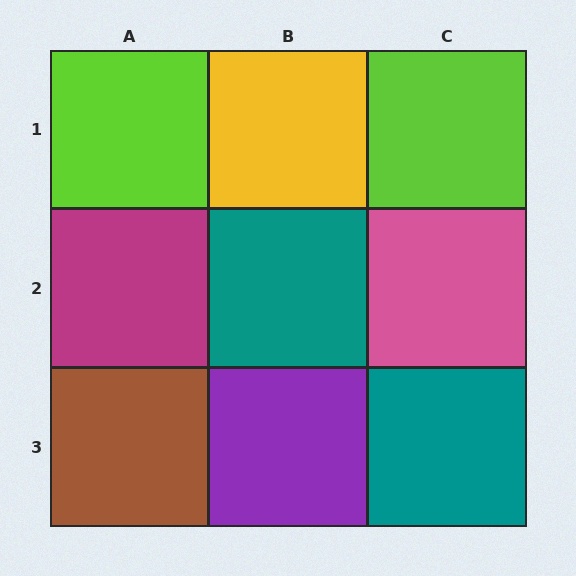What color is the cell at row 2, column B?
Teal.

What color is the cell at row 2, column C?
Pink.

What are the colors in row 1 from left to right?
Lime, yellow, lime.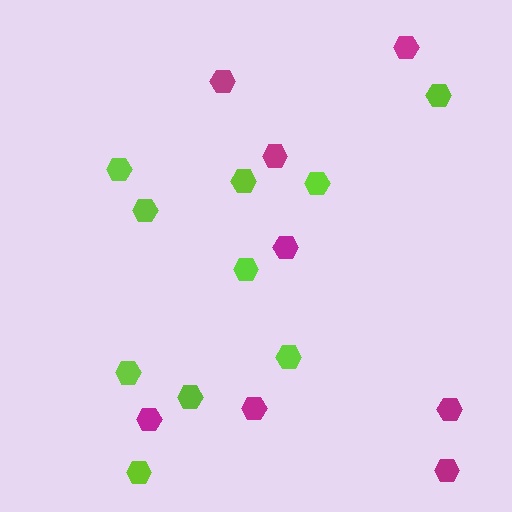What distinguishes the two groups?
There are 2 groups: one group of magenta hexagons (8) and one group of lime hexagons (10).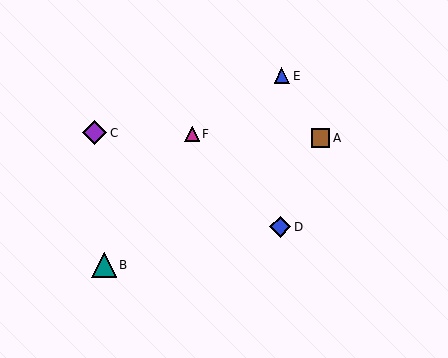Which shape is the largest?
The teal triangle (labeled B) is the largest.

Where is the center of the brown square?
The center of the brown square is at (320, 138).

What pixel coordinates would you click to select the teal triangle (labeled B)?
Click at (104, 265) to select the teal triangle B.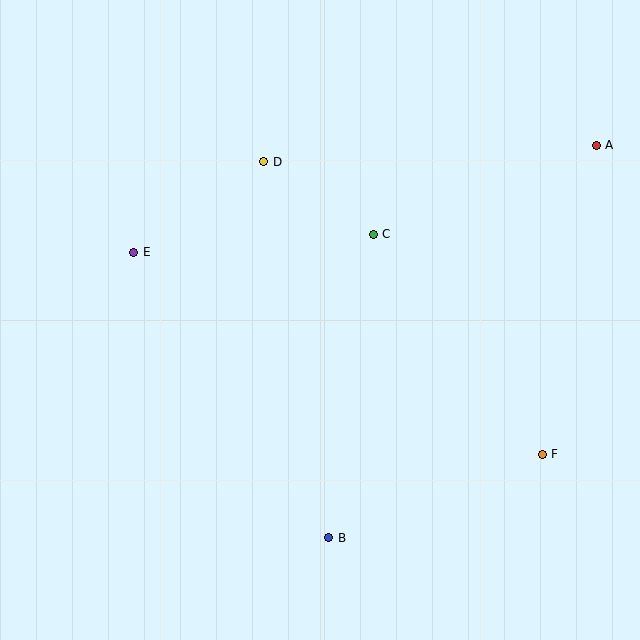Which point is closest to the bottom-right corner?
Point F is closest to the bottom-right corner.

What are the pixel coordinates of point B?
Point B is at (329, 538).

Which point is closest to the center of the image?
Point C at (373, 234) is closest to the center.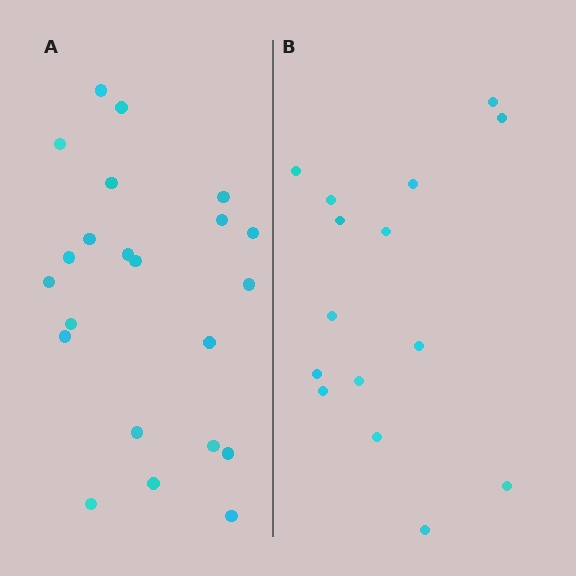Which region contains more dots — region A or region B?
Region A (the left region) has more dots.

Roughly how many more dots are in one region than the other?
Region A has roughly 8 or so more dots than region B.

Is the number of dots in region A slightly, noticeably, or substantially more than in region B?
Region A has substantially more. The ratio is roughly 1.5 to 1.